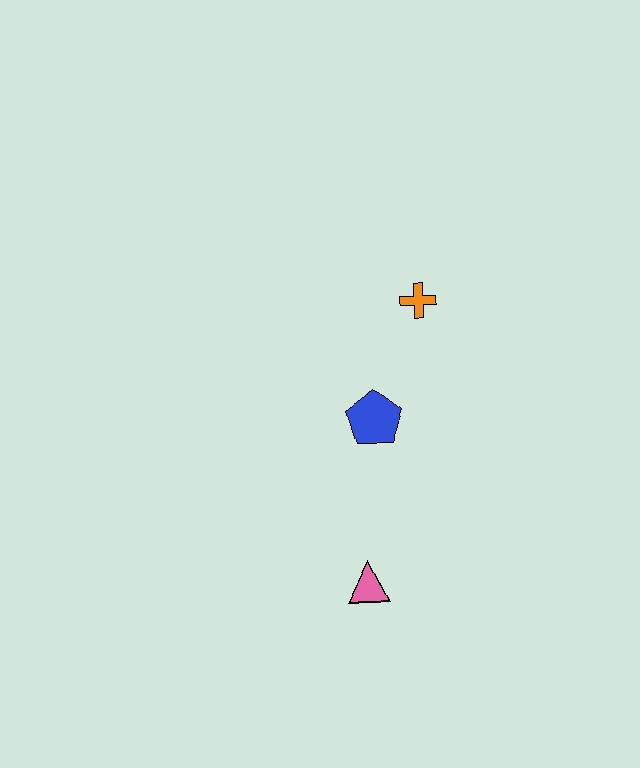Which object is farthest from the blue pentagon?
The pink triangle is farthest from the blue pentagon.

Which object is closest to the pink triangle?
The blue pentagon is closest to the pink triangle.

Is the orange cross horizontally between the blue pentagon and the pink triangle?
No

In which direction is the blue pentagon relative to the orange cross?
The blue pentagon is below the orange cross.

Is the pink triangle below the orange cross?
Yes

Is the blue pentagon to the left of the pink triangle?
No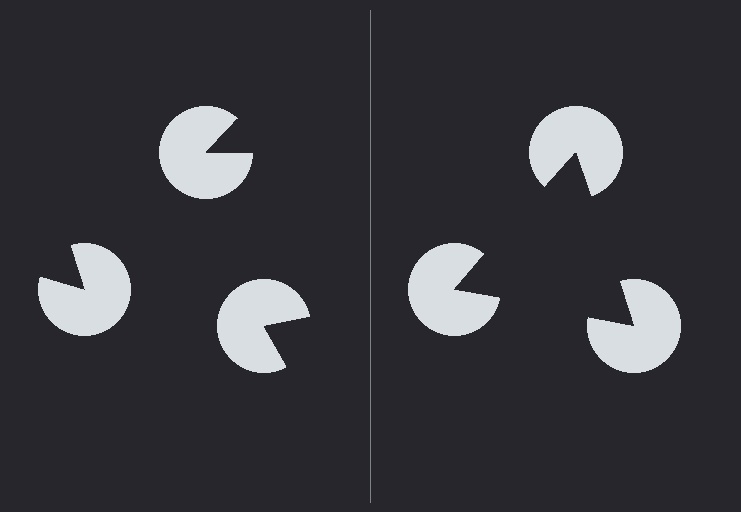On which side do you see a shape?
An illusory triangle appears on the right side. On the left side the wedge cuts are rotated, so no coherent shape forms.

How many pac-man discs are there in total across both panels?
6 — 3 on each side.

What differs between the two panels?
The pac-man discs are positioned identically on both sides; only the wedge orientations differ. On the right they align to a triangle; on the left they are misaligned.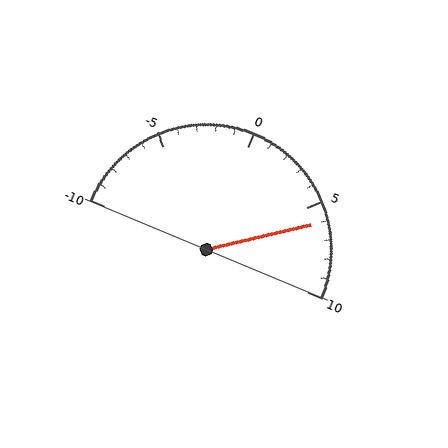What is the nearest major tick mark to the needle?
The nearest major tick mark is 5.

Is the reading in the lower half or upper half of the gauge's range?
The reading is in the upper half of the range (-10 to 10).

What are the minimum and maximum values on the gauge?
The gauge ranges from -10 to 10.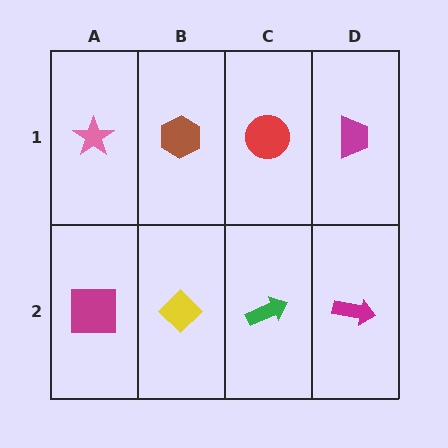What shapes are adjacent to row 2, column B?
A brown hexagon (row 1, column B), a magenta square (row 2, column A), a green arrow (row 2, column C).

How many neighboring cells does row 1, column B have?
3.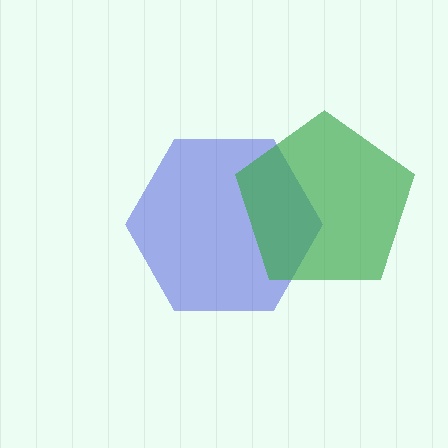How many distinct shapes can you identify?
There are 2 distinct shapes: a blue hexagon, a green pentagon.